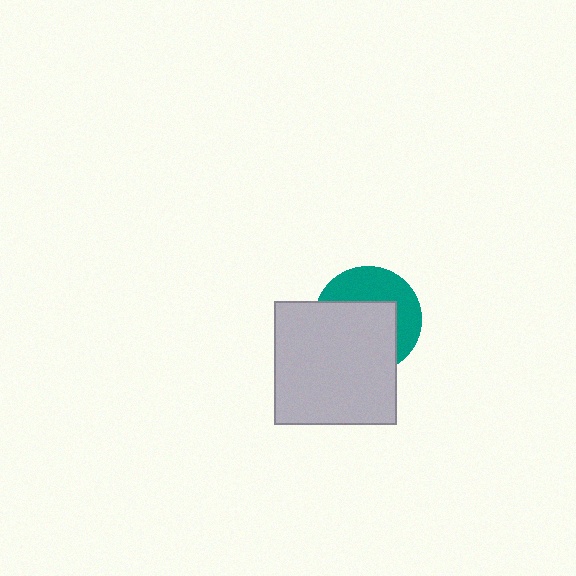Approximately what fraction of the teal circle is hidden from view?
Roughly 58% of the teal circle is hidden behind the light gray square.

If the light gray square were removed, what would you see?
You would see the complete teal circle.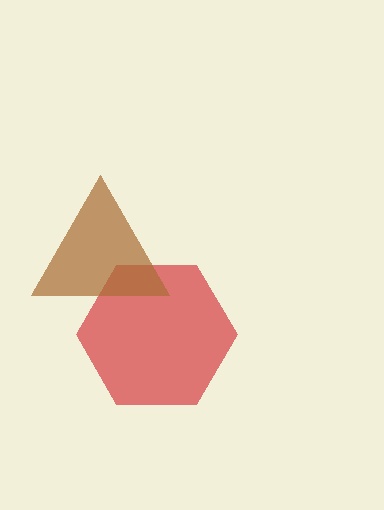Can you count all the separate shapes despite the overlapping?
Yes, there are 2 separate shapes.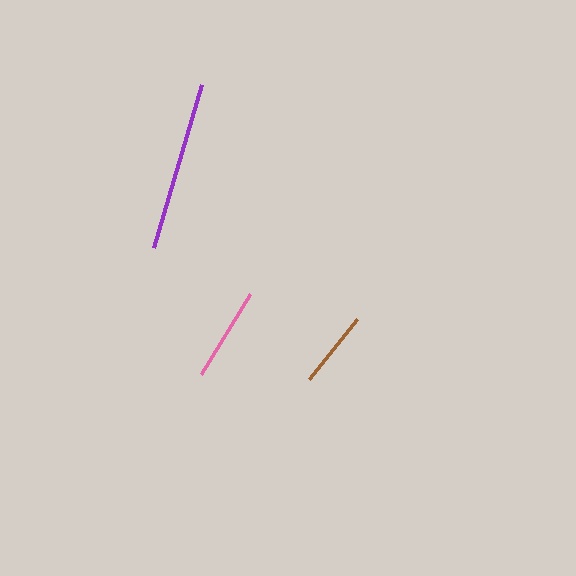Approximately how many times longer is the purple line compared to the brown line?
The purple line is approximately 2.2 times the length of the brown line.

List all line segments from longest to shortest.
From longest to shortest: purple, pink, brown.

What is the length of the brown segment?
The brown segment is approximately 77 pixels long.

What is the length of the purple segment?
The purple segment is approximately 170 pixels long.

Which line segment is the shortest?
The brown line is the shortest at approximately 77 pixels.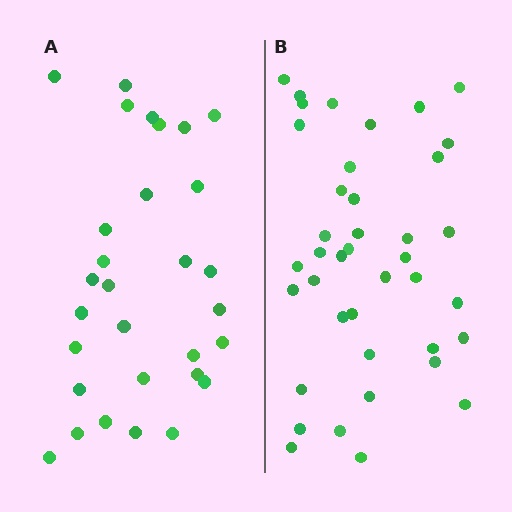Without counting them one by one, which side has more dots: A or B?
Region B (the right region) has more dots.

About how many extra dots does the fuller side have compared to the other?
Region B has roughly 10 or so more dots than region A.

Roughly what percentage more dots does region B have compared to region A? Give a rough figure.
About 35% more.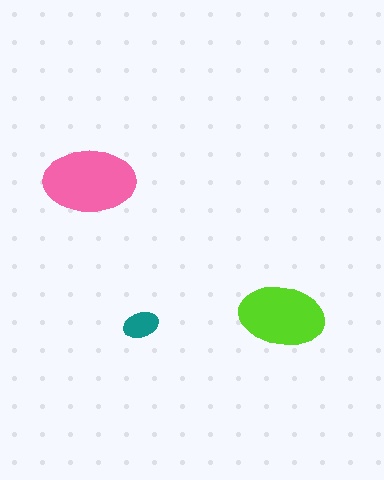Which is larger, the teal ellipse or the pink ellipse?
The pink one.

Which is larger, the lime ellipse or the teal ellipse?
The lime one.